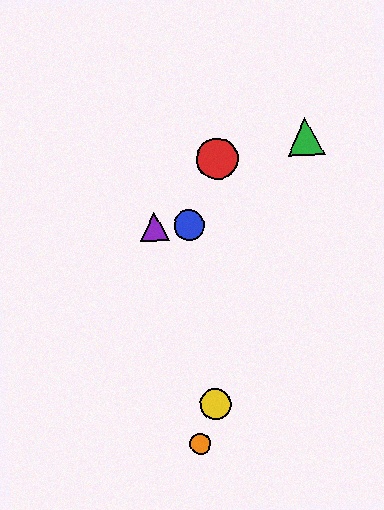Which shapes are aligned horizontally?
The blue circle, the purple triangle are aligned horizontally.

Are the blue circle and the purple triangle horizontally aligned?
Yes, both are at y≈225.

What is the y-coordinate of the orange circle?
The orange circle is at y≈444.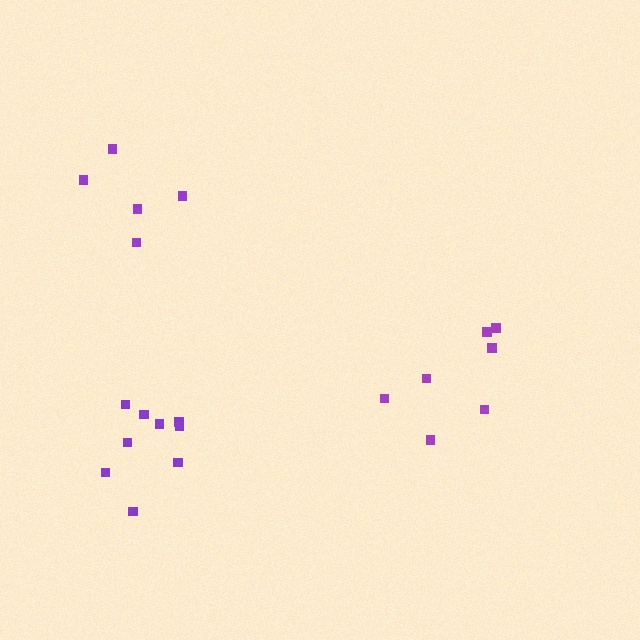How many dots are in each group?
Group 1: 7 dots, Group 2: 9 dots, Group 3: 5 dots (21 total).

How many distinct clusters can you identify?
There are 3 distinct clusters.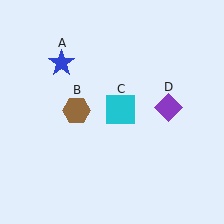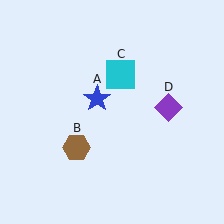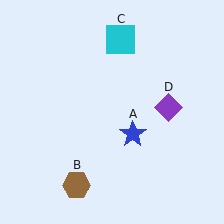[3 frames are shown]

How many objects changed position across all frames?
3 objects changed position: blue star (object A), brown hexagon (object B), cyan square (object C).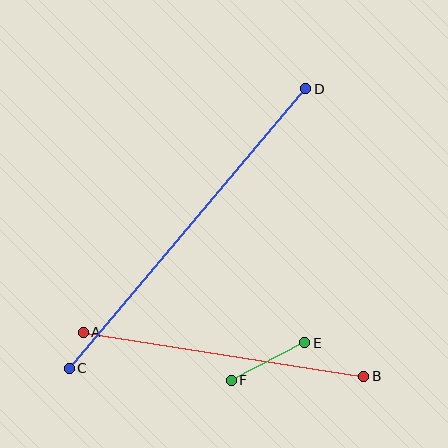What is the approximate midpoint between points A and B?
The midpoint is at approximately (224, 354) pixels.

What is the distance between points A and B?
The distance is approximately 284 pixels.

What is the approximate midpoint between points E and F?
The midpoint is at approximately (268, 361) pixels.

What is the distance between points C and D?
The distance is approximately 366 pixels.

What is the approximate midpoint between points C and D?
The midpoint is at approximately (187, 229) pixels.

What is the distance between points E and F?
The distance is approximately 83 pixels.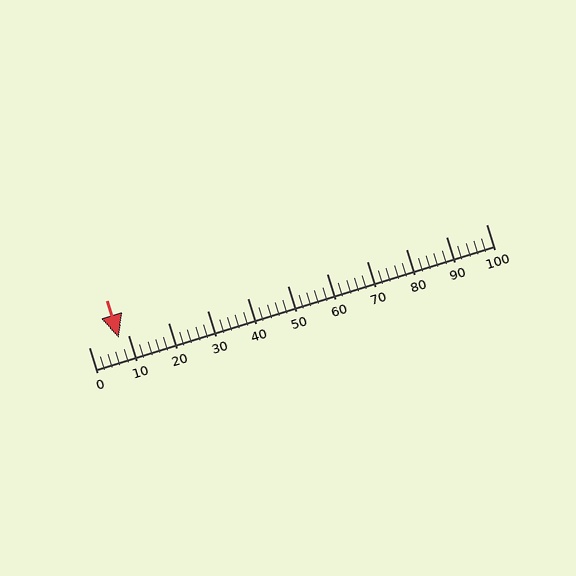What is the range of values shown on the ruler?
The ruler shows values from 0 to 100.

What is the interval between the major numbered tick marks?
The major tick marks are spaced 10 units apart.